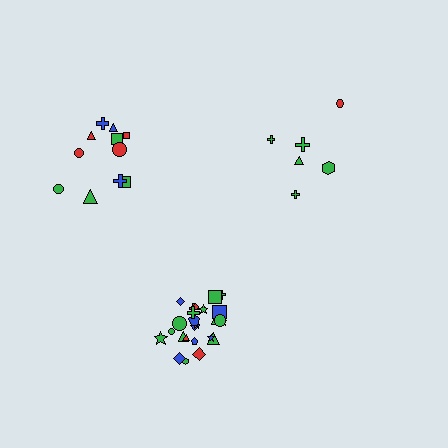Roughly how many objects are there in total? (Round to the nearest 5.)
Roughly 45 objects in total.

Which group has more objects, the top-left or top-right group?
The top-left group.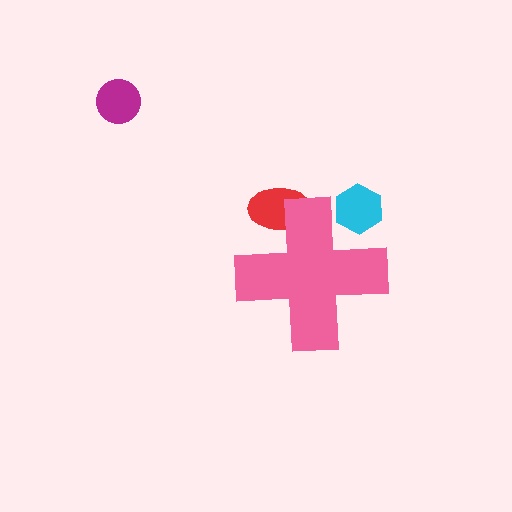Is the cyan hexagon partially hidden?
Yes, the cyan hexagon is partially hidden behind the pink cross.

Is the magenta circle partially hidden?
No, the magenta circle is fully visible.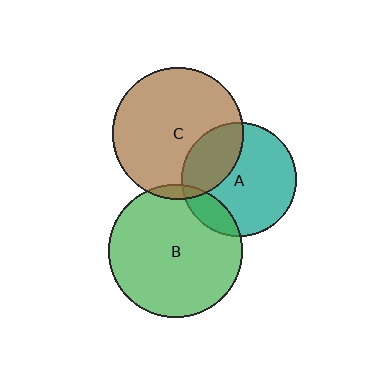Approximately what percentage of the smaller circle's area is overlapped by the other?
Approximately 5%.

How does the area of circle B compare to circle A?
Approximately 1.4 times.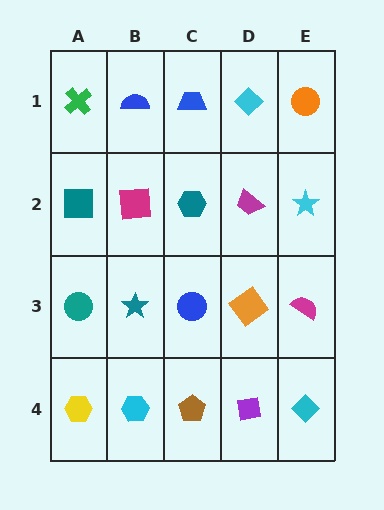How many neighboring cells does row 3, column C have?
4.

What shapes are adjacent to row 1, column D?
A magenta trapezoid (row 2, column D), a blue trapezoid (row 1, column C), an orange circle (row 1, column E).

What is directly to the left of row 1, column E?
A cyan diamond.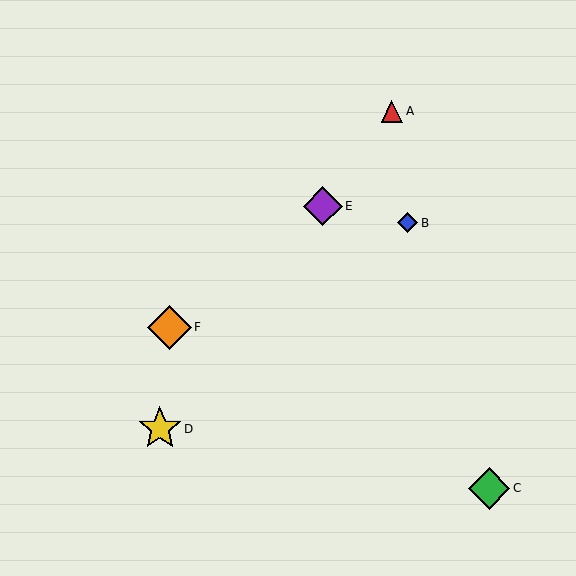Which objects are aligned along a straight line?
Objects A, D, E are aligned along a straight line.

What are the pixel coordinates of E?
Object E is at (323, 206).